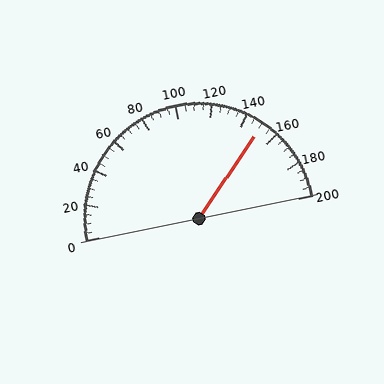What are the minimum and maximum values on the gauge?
The gauge ranges from 0 to 200.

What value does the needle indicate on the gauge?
The needle indicates approximately 150.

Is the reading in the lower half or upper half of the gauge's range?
The reading is in the upper half of the range (0 to 200).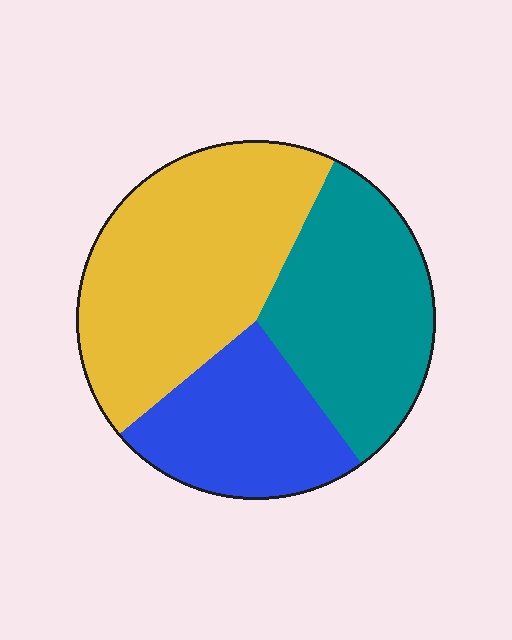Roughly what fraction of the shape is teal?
Teal takes up between a quarter and a half of the shape.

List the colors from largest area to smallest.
From largest to smallest: yellow, teal, blue.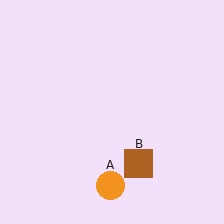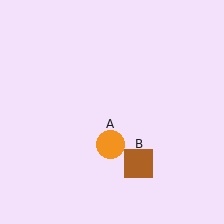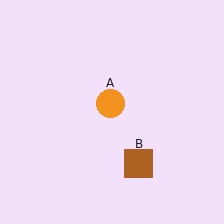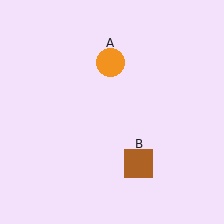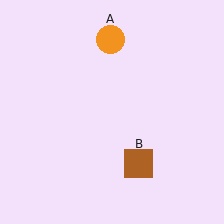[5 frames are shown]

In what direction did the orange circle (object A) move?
The orange circle (object A) moved up.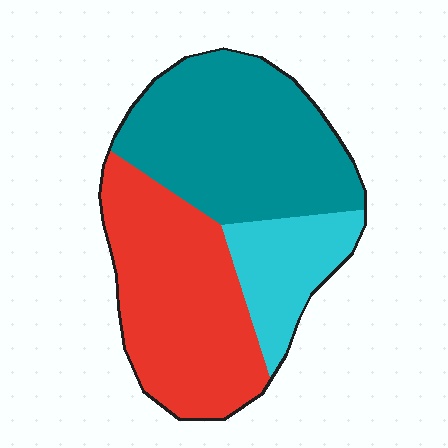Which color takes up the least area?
Cyan, at roughly 15%.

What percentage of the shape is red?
Red covers about 40% of the shape.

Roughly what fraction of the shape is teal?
Teal covers around 45% of the shape.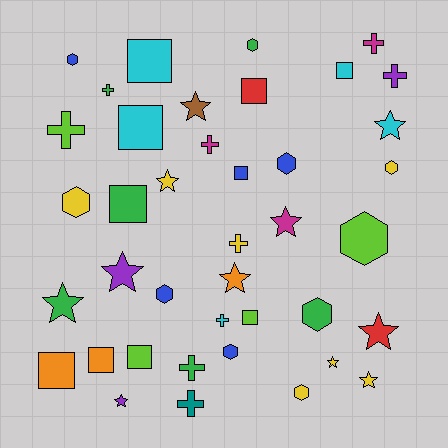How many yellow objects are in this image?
There are 7 yellow objects.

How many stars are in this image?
There are 11 stars.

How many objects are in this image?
There are 40 objects.